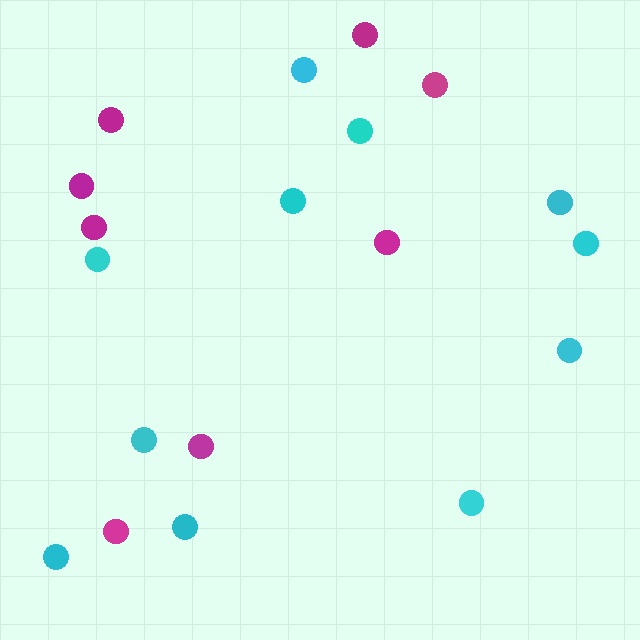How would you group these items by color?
There are 2 groups: one group of cyan circles (11) and one group of magenta circles (8).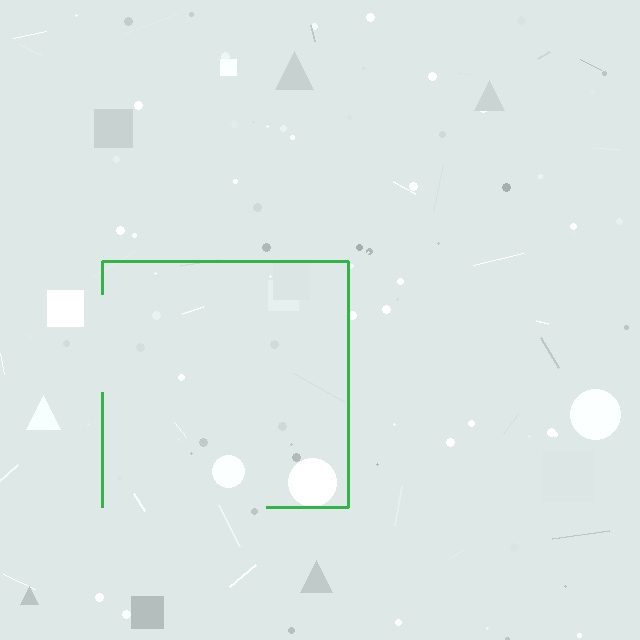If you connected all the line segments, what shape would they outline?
They would outline a square.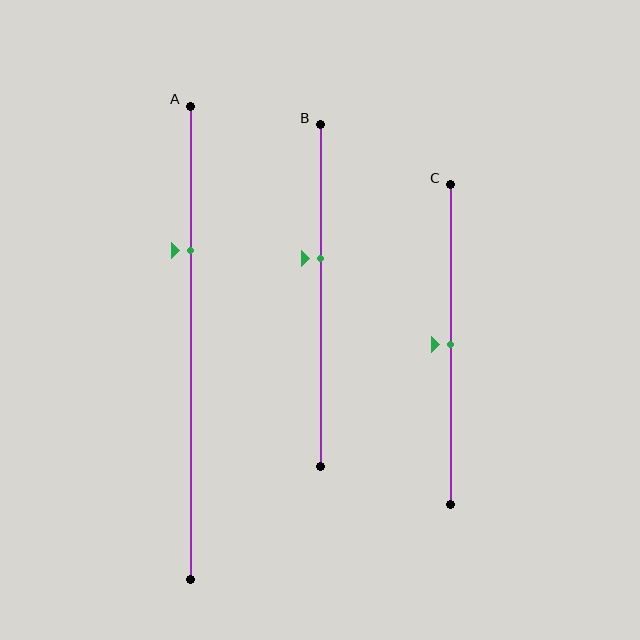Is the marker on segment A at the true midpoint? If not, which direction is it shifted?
No, the marker on segment A is shifted upward by about 20% of the segment length.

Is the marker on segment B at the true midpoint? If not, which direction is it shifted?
No, the marker on segment B is shifted upward by about 11% of the segment length.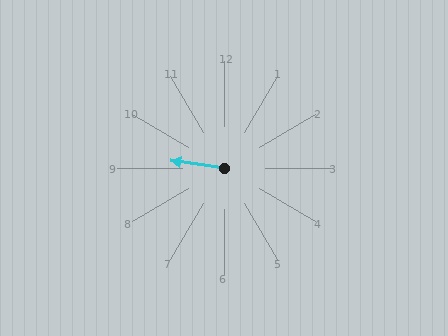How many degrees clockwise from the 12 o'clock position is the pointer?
Approximately 278 degrees.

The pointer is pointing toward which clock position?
Roughly 9 o'clock.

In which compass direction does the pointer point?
West.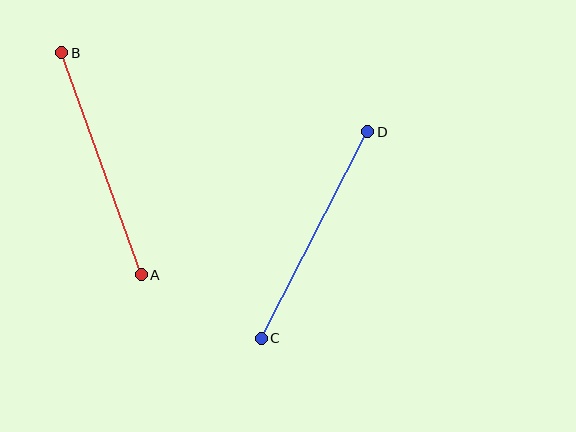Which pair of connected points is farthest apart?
Points A and B are farthest apart.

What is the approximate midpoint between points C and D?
The midpoint is at approximately (314, 235) pixels.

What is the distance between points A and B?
The distance is approximately 236 pixels.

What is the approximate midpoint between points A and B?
The midpoint is at approximately (101, 164) pixels.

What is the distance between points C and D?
The distance is approximately 232 pixels.